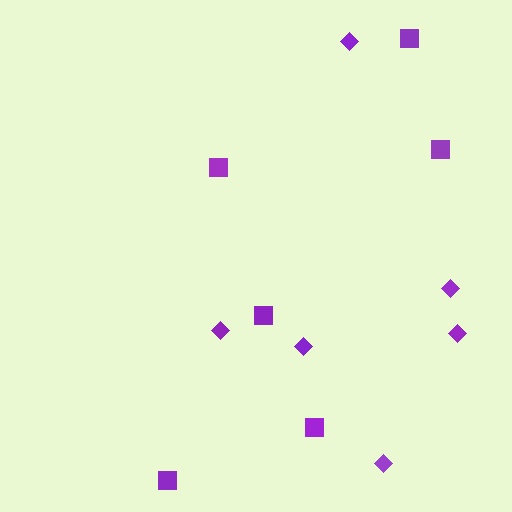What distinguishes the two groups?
There are 2 groups: one group of squares (6) and one group of diamonds (6).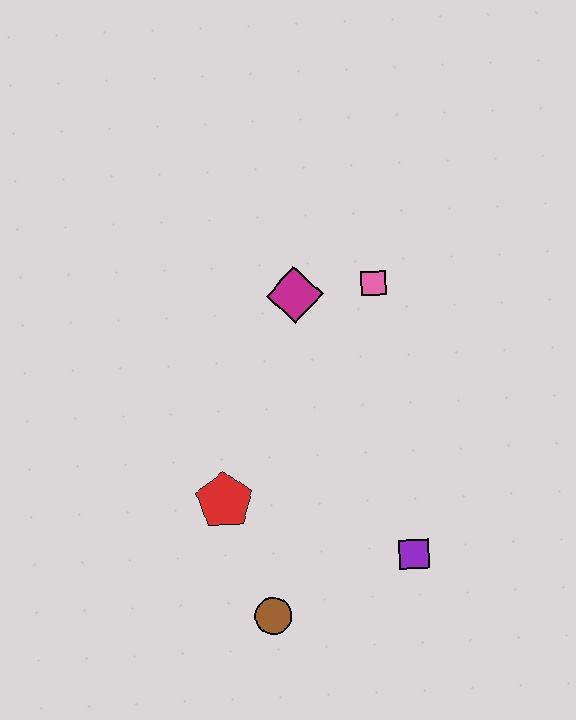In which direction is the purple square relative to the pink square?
The purple square is below the pink square.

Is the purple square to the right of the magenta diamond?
Yes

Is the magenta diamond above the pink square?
No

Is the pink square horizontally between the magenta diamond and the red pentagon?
No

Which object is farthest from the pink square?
The brown circle is farthest from the pink square.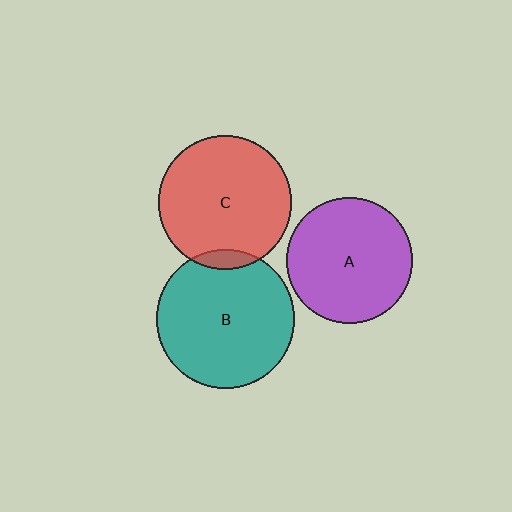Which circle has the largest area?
Circle B (teal).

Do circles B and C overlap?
Yes.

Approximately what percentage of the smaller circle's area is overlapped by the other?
Approximately 5%.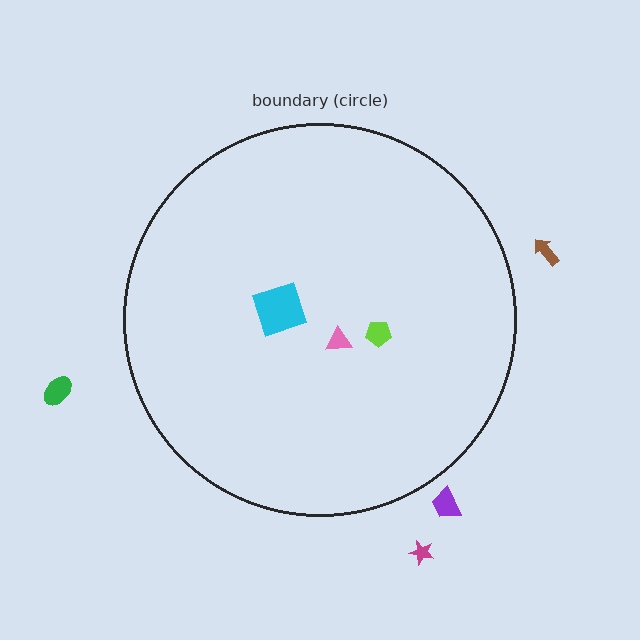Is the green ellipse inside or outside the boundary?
Outside.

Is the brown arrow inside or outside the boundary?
Outside.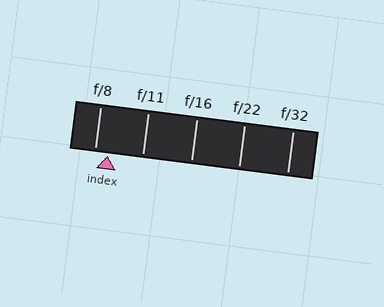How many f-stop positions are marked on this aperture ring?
There are 5 f-stop positions marked.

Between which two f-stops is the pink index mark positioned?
The index mark is between f/8 and f/11.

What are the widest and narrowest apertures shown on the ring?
The widest aperture shown is f/8 and the narrowest is f/32.